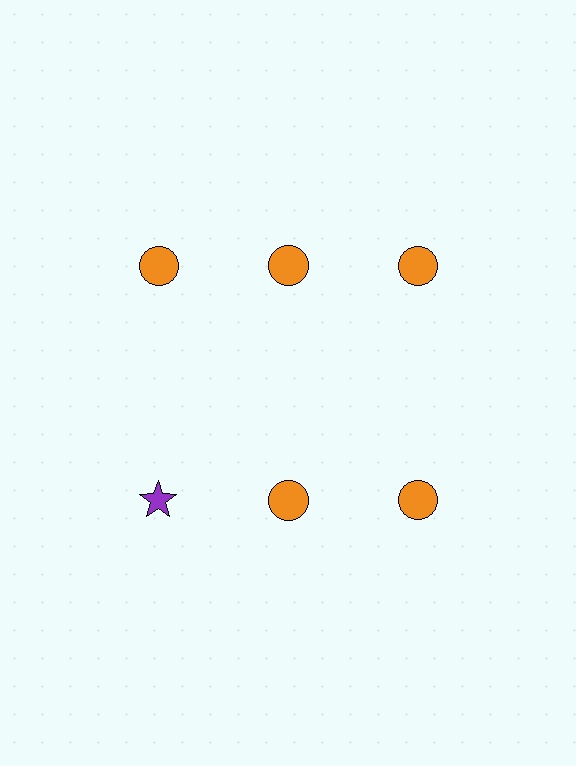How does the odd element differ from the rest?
It differs in both color (purple instead of orange) and shape (star instead of circle).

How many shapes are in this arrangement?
There are 6 shapes arranged in a grid pattern.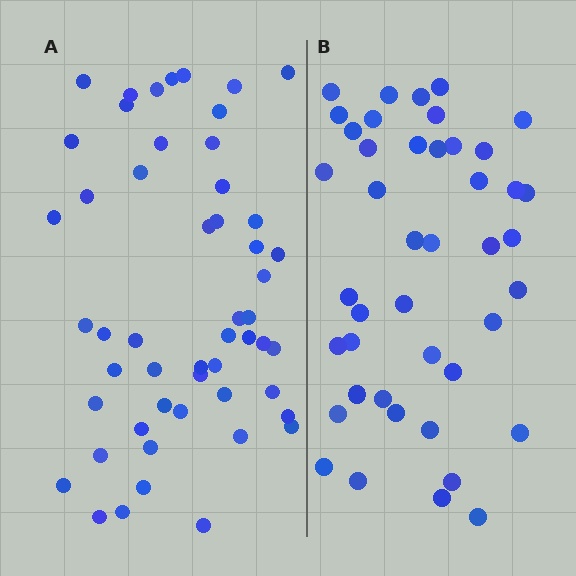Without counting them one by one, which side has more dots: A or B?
Region A (the left region) has more dots.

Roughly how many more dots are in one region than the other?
Region A has roughly 8 or so more dots than region B.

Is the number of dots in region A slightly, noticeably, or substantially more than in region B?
Region A has only slightly more — the two regions are fairly close. The ratio is roughly 1.2 to 1.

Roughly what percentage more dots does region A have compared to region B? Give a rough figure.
About 20% more.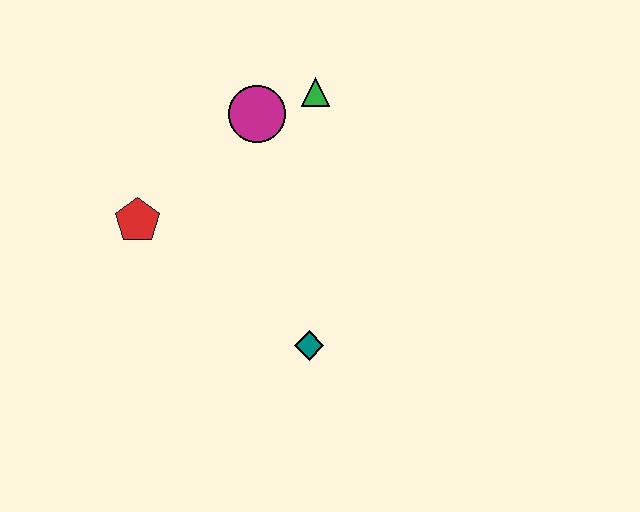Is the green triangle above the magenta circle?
Yes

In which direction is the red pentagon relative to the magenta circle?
The red pentagon is to the left of the magenta circle.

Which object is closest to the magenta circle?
The green triangle is closest to the magenta circle.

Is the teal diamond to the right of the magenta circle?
Yes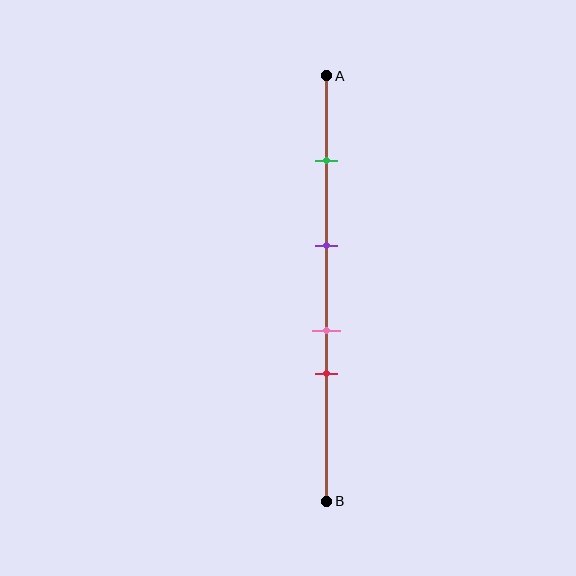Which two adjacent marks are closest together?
The pink and red marks are the closest adjacent pair.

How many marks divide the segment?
There are 4 marks dividing the segment.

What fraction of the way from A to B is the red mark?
The red mark is approximately 70% (0.7) of the way from A to B.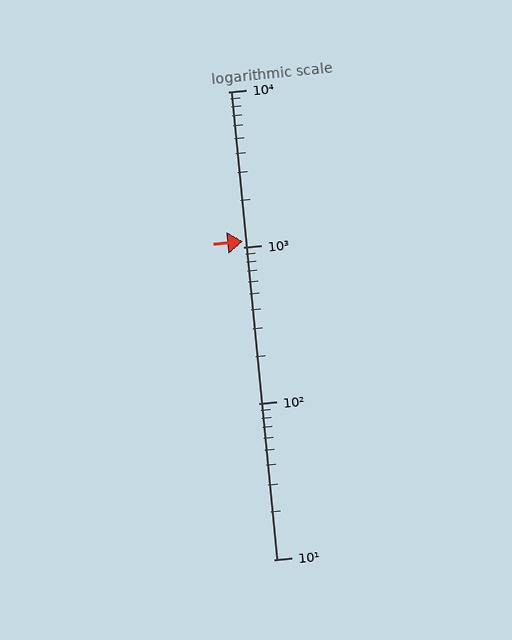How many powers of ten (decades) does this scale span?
The scale spans 3 decades, from 10 to 10000.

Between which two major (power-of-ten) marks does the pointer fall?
The pointer is between 1000 and 10000.